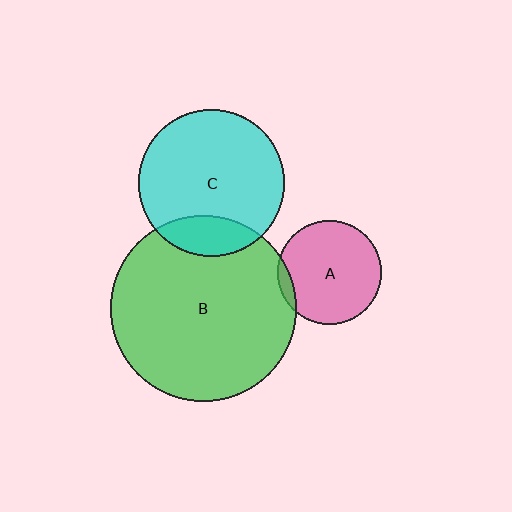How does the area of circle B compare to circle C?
Approximately 1.6 times.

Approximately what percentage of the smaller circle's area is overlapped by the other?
Approximately 5%.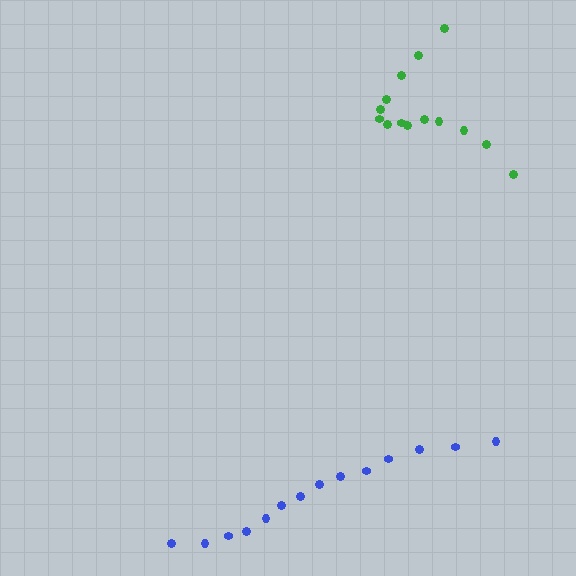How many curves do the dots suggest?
There are 2 distinct paths.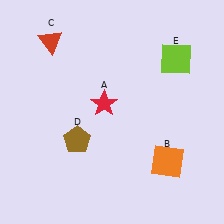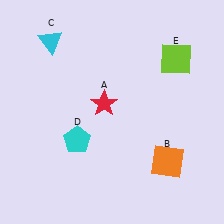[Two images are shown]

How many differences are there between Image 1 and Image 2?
There are 2 differences between the two images.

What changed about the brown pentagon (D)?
In Image 1, D is brown. In Image 2, it changed to cyan.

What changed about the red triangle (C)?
In Image 1, C is red. In Image 2, it changed to cyan.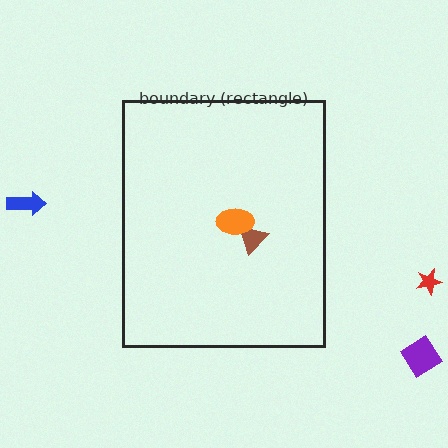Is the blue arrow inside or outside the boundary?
Outside.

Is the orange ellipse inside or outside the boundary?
Inside.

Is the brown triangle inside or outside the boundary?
Inside.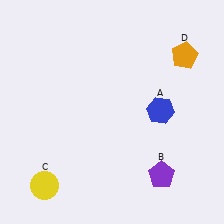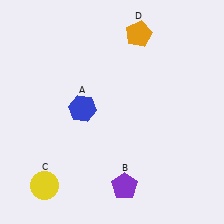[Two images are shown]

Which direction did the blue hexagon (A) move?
The blue hexagon (A) moved left.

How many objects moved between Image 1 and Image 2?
3 objects moved between the two images.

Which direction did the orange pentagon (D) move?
The orange pentagon (D) moved left.